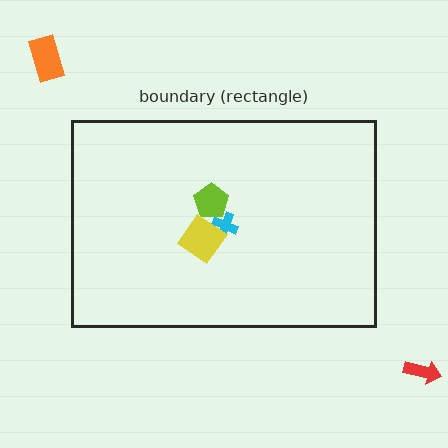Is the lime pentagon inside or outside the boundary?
Inside.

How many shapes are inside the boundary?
3 inside, 2 outside.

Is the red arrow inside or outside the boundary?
Outside.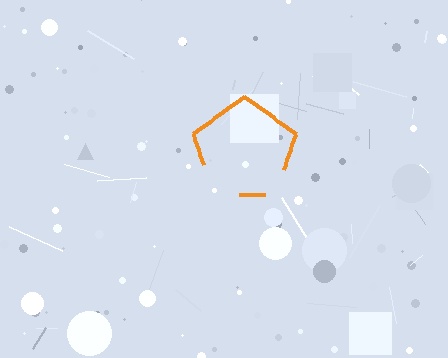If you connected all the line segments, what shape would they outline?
They would outline a pentagon.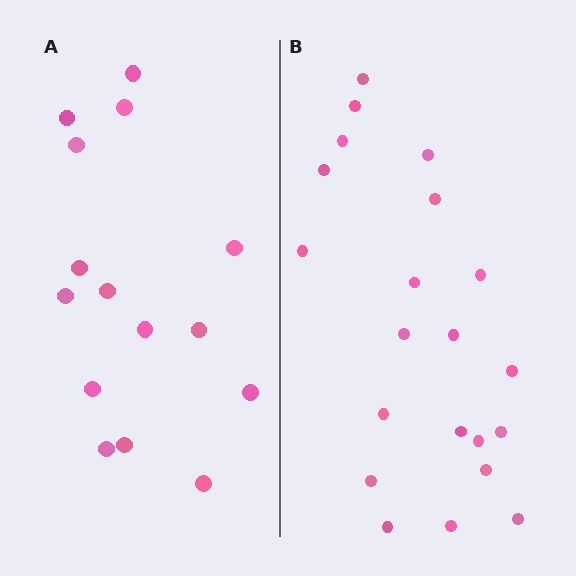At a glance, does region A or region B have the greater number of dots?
Region B (the right region) has more dots.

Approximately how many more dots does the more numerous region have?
Region B has about 6 more dots than region A.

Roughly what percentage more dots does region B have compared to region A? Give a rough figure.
About 40% more.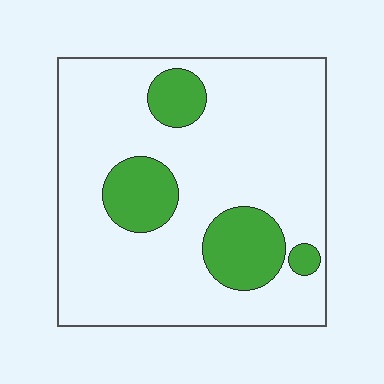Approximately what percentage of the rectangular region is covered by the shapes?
Approximately 20%.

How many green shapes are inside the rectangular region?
4.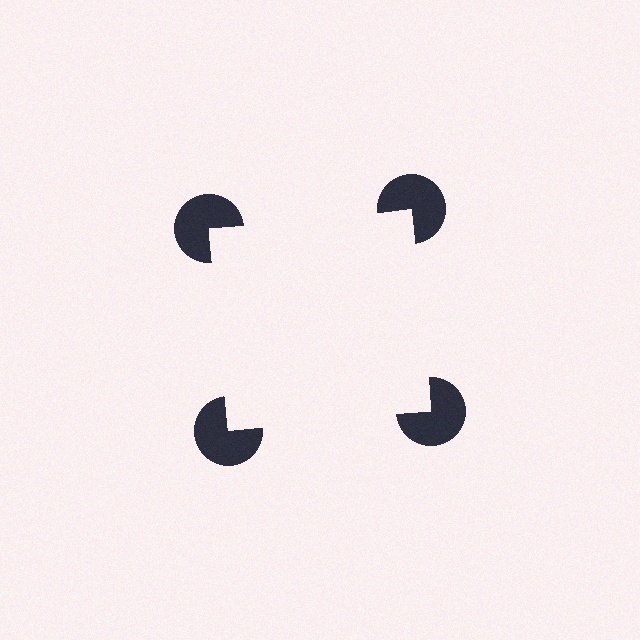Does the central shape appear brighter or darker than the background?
It typically appears slightly brighter than the background, even though no actual brightness change is drawn.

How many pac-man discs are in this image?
There are 4 — one at each vertex of the illusory square.